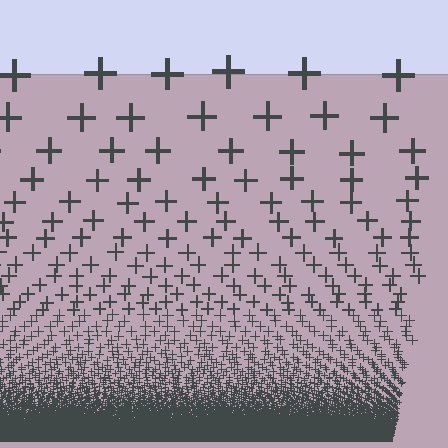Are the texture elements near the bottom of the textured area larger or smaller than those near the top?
Smaller. The gradient is inverted — elements near the bottom are smaller and denser.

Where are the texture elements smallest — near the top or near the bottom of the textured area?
Near the bottom.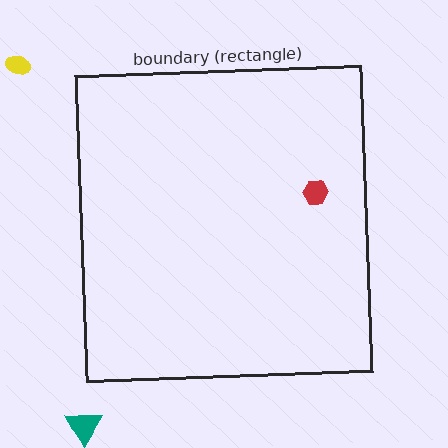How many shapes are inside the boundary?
1 inside, 2 outside.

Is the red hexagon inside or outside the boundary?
Inside.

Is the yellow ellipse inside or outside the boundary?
Outside.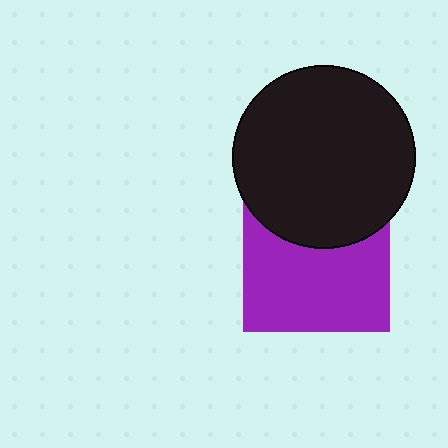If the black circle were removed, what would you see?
You would see the complete purple square.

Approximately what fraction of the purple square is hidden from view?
Roughly 36% of the purple square is hidden behind the black circle.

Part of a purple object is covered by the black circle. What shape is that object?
It is a square.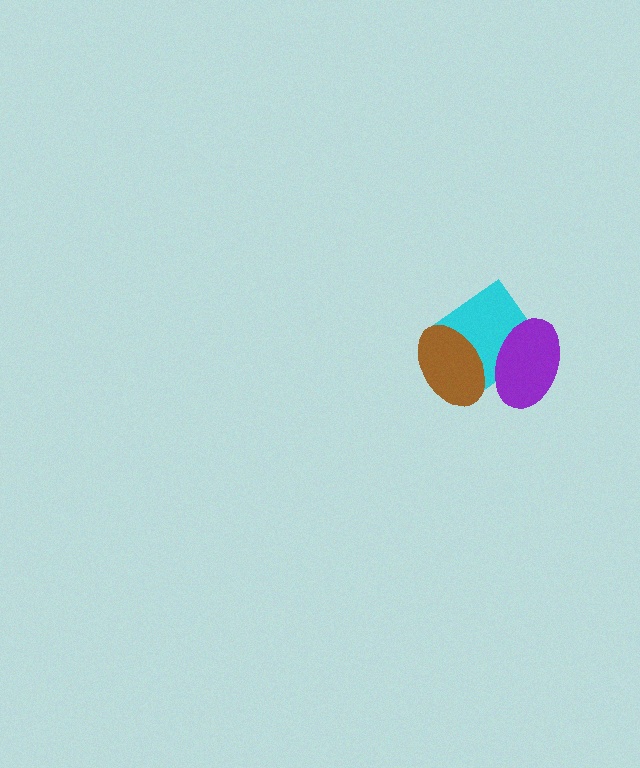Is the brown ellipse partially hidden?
No, no other shape covers it.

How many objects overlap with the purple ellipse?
2 objects overlap with the purple ellipse.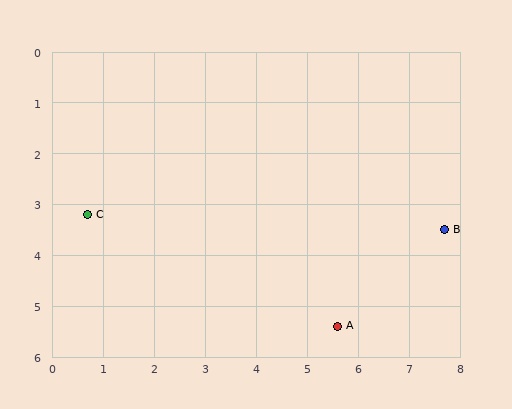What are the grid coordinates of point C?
Point C is at approximately (0.7, 3.2).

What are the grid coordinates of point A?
Point A is at approximately (5.6, 5.4).